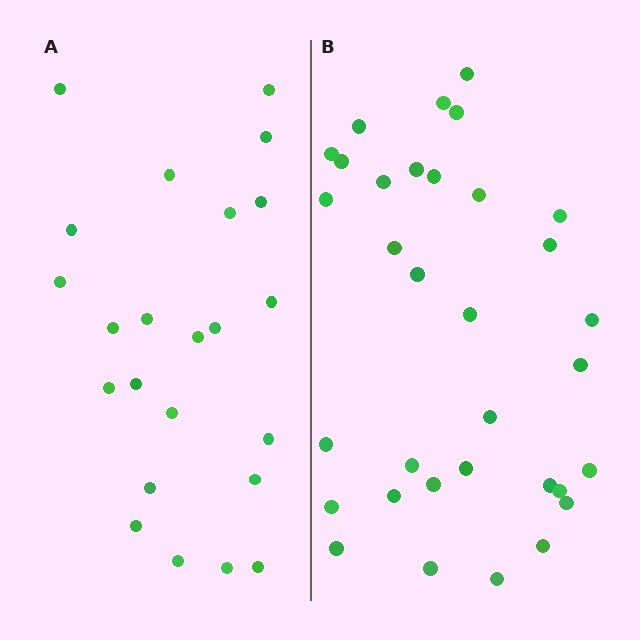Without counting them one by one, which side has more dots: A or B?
Region B (the right region) has more dots.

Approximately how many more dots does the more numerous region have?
Region B has roughly 10 or so more dots than region A.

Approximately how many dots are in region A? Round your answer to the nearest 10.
About 20 dots. (The exact count is 23, which rounds to 20.)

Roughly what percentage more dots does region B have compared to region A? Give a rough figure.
About 45% more.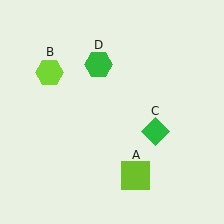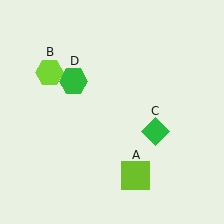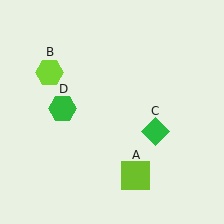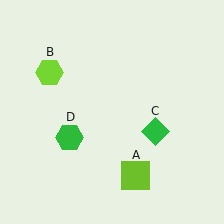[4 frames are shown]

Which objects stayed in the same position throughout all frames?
Lime square (object A) and lime hexagon (object B) and green diamond (object C) remained stationary.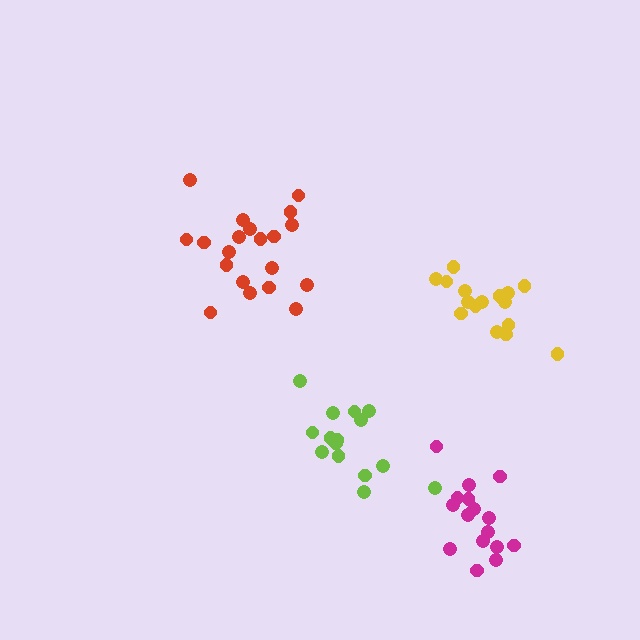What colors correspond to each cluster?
The clusters are colored: yellow, magenta, lime, red.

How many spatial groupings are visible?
There are 4 spatial groupings.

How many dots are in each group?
Group 1: 17 dots, Group 2: 16 dots, Group 3: 15 dots, Group 4: 20 dots (68 total).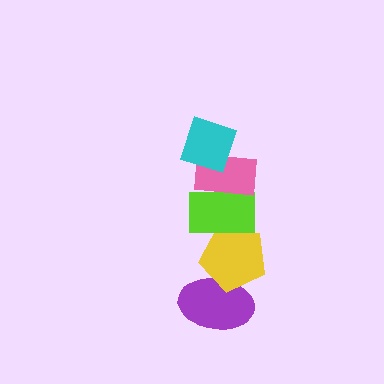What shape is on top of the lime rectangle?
The pink rectangle is on top of the lime rectangle.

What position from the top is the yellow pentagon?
The yellow pentagon is 4th from the top.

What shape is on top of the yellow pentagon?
The lime rectangle is on top of the yellow pentagon.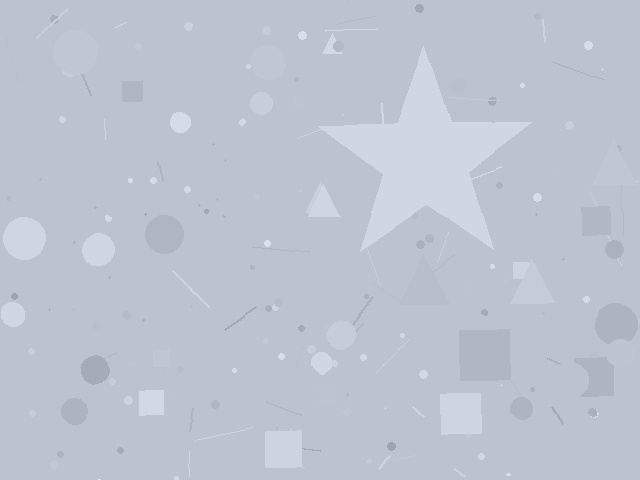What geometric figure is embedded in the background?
A star is embedded in the background.